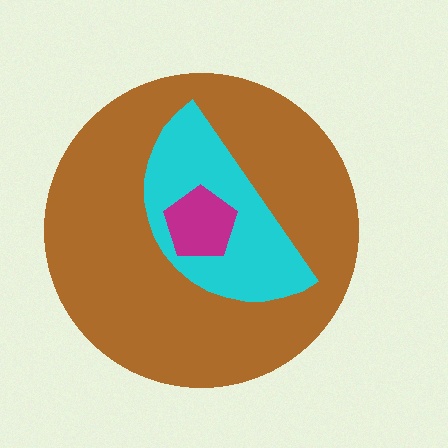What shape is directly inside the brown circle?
The cyan semicircle.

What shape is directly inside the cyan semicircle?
The magenta pentagon.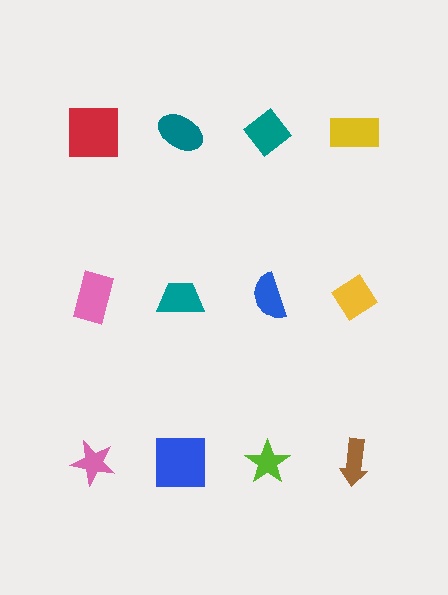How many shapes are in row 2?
4 shapes.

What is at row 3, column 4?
A brown arrow.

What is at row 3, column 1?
A pink star.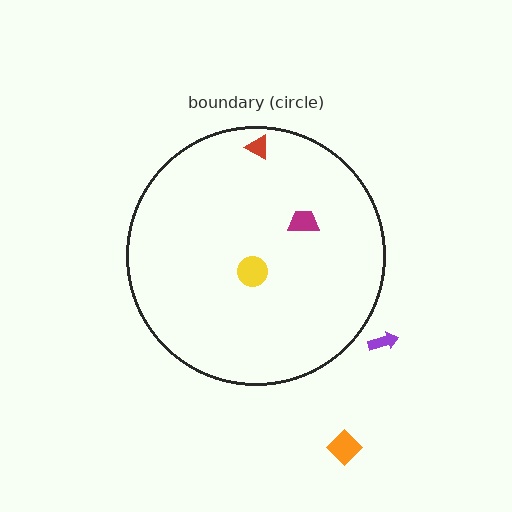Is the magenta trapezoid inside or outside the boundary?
Inside.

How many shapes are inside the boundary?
3 inside, 2 outside.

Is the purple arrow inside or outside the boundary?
Outside.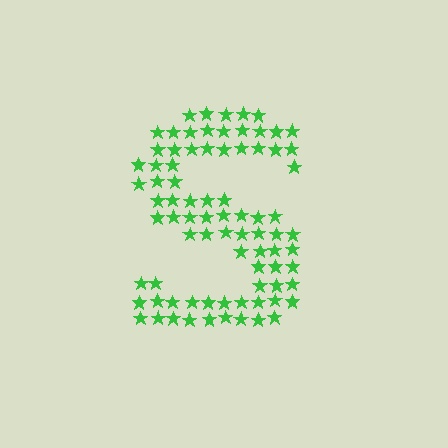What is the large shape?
The large shape is the letter S.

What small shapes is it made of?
It is made of small stars.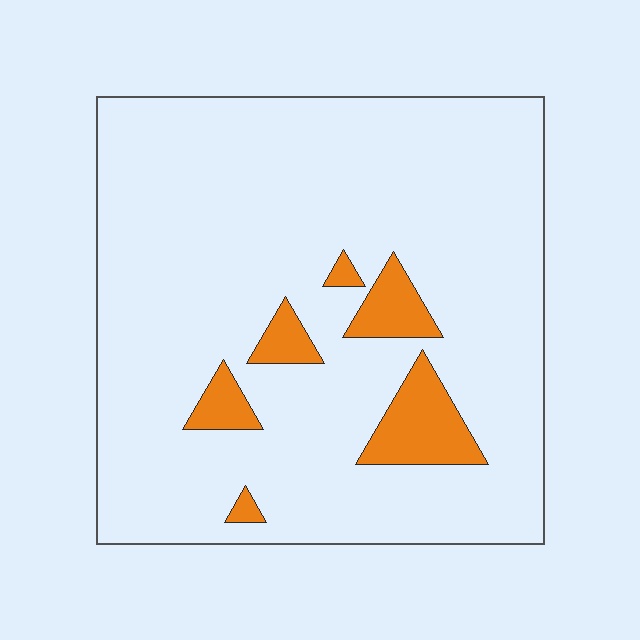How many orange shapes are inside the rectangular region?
6.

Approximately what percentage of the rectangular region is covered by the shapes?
Approximately 10%.